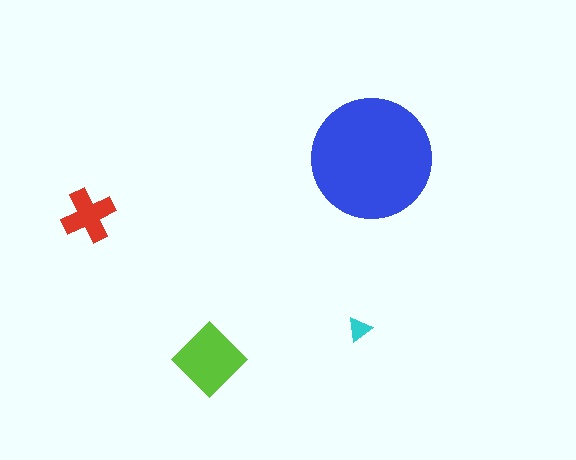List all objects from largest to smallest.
The blue circle, the lime diamond, the red cross, the cyan triangle.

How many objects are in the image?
There are 4 objects in the image.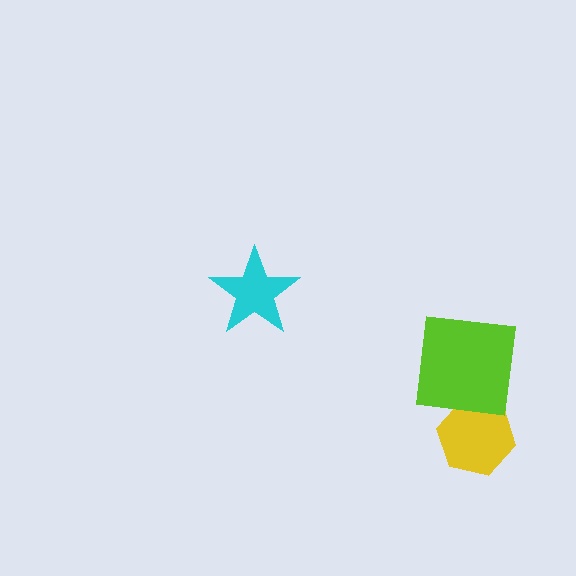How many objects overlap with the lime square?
1 object overlaps with the lime square.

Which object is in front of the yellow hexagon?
The lime square is in front of the yellow hexagon.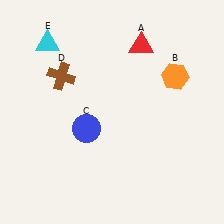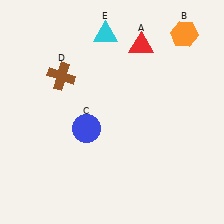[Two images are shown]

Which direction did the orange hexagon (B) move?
The orange hexagon (B) moved up.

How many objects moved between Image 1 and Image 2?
2 objects moved between the two images.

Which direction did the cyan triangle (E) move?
The cyan triangle (E) moved right.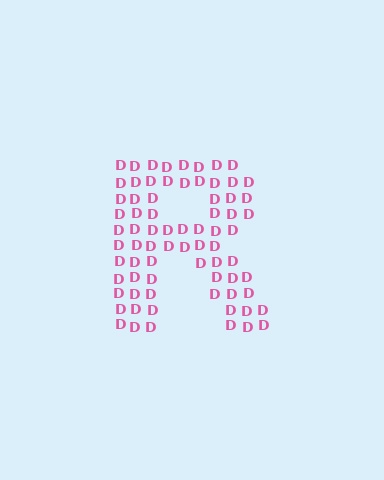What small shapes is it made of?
It is made of small letter D's.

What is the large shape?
The large shape is the letter R.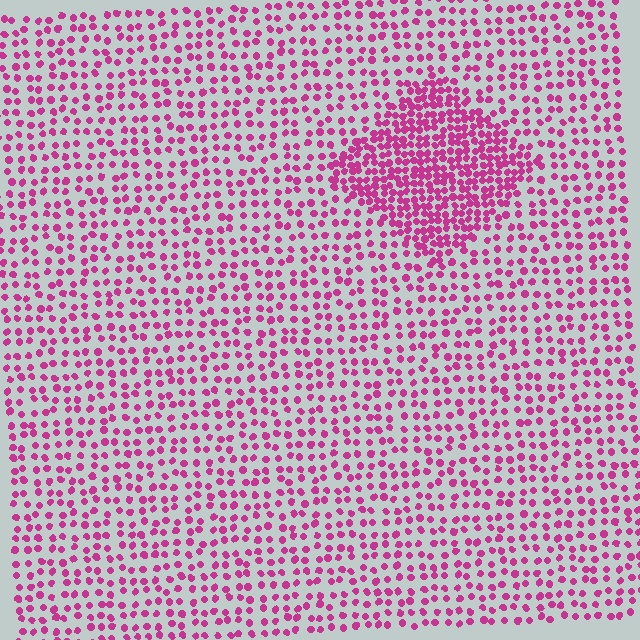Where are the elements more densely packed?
The elements are more densely packed inside the diamond boundary.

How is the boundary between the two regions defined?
The boundary is defined by a change in element density (approximately 2.2x ratio). All elements are the same color, size, and shape.